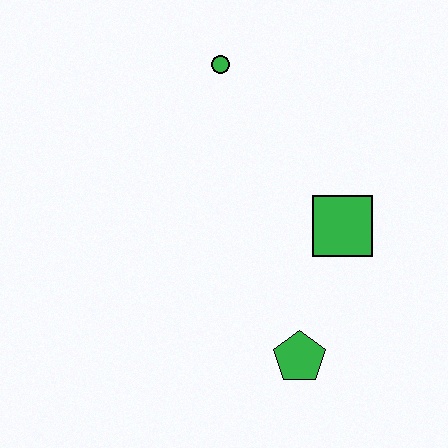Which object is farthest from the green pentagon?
The green circle is farthest from the green pentagon.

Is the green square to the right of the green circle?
Yes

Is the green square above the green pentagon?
Yes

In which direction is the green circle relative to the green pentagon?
The green circle is above the green pentagon.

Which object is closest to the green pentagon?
The green square is closest to the green pentagon.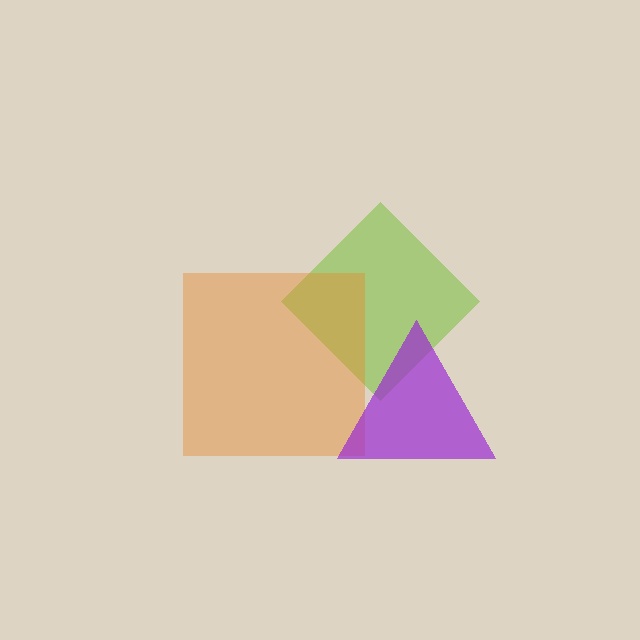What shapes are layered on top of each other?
The layered shapes are: a lime diamond, an orange square, a purple triangle.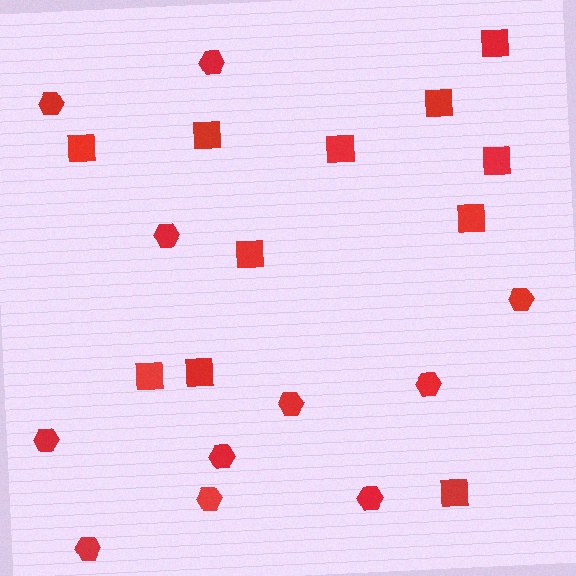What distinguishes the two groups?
There are 2 groups: one group of hexagons (11) and one group of squares (11).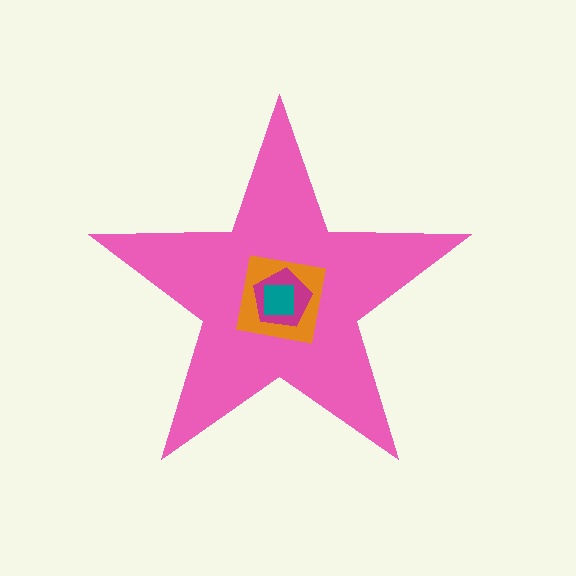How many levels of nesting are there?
4.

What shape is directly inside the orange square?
The magenta pentagon.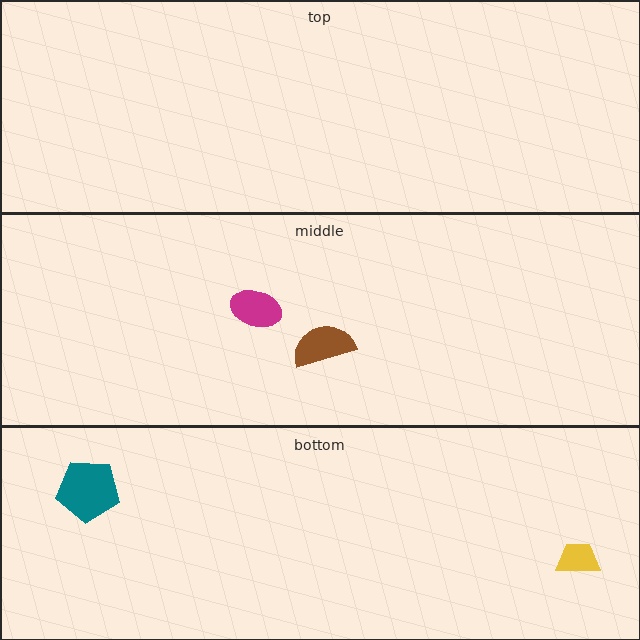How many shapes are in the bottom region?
2.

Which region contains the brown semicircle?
The middle region.